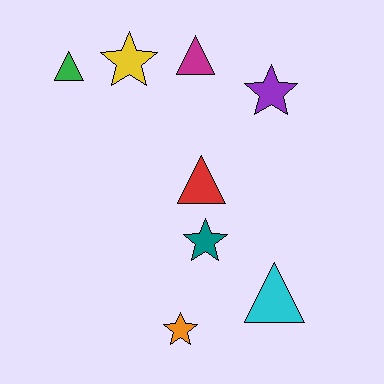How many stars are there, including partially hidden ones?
There are 4 stars.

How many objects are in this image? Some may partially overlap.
There are 8 objects.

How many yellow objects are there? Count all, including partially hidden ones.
There is 1 yellow object.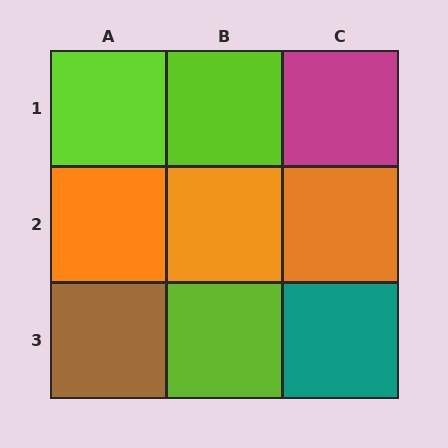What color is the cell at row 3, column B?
Lime.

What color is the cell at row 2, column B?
Orange.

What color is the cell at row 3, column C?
Teal.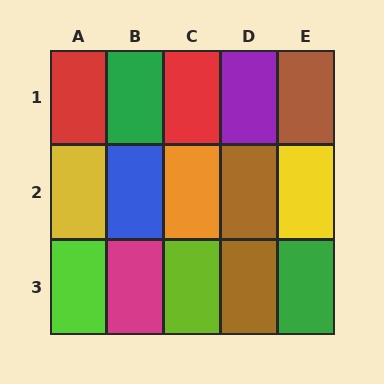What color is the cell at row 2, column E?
Yellow.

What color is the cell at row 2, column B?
Blue.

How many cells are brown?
3 cells are brown.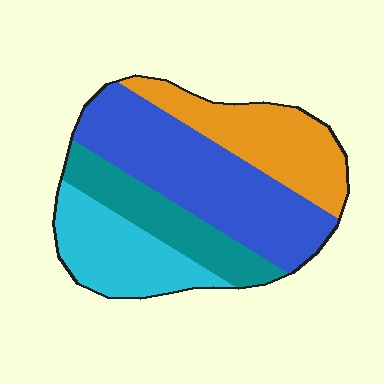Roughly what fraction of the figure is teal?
Teal takes up about one sixth (1/6) of the figure.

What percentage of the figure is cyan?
Cyan takes up about one fifth (1/5) of the figure.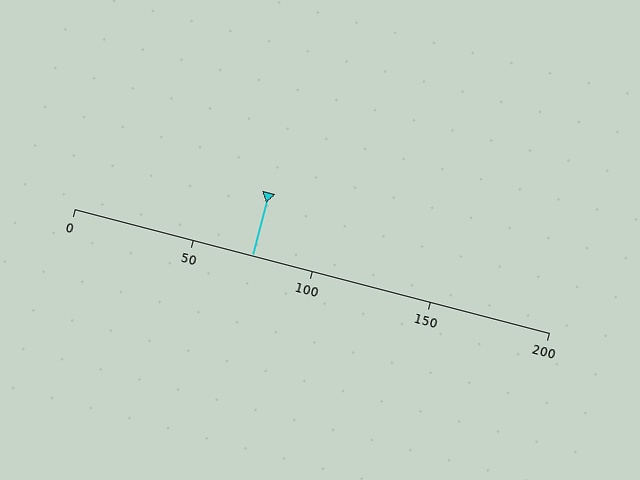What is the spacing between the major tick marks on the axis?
The major ticks are spaced 50 apart.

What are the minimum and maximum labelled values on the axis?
The axis runs from 0 to 200.